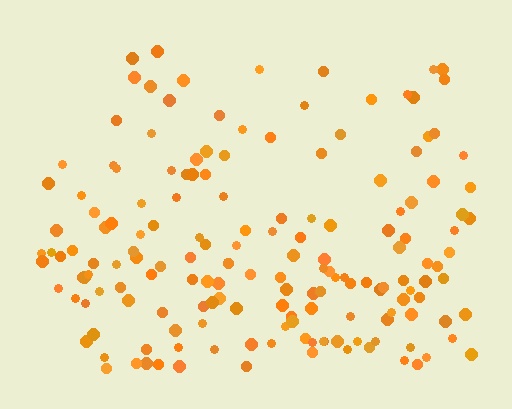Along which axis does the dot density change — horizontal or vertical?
Vertical.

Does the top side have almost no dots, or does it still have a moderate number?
Still a moderate number, just noticeably fewer than the bottom.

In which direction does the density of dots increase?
From top to bottom, with the bottom side densest.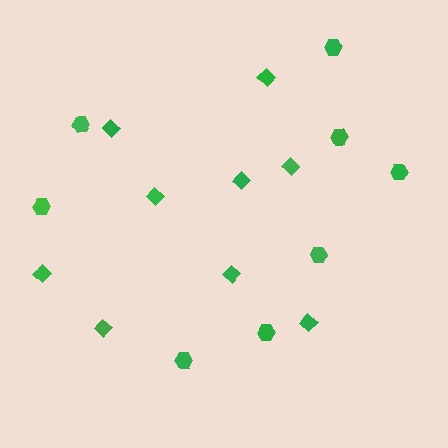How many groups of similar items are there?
There are 2 groups: one group of diamonds (9) and one group of hexagons (8).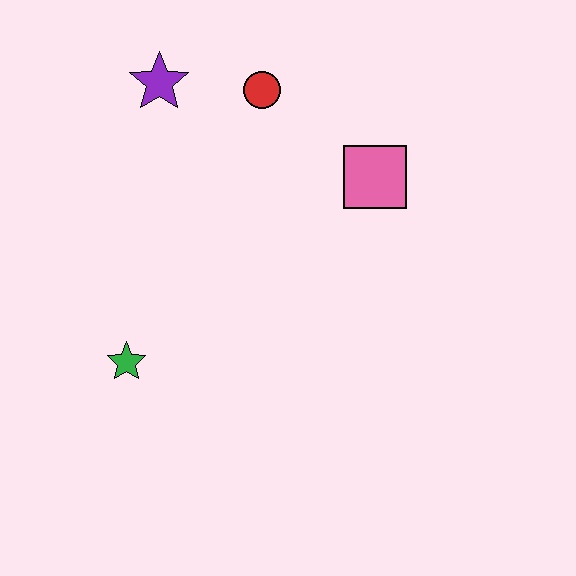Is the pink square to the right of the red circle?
Yes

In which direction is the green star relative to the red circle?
The green star is below the red circle.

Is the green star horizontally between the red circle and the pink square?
No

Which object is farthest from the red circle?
The green star is farthest from the red circle.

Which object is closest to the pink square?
The red circle is closest to the pink square.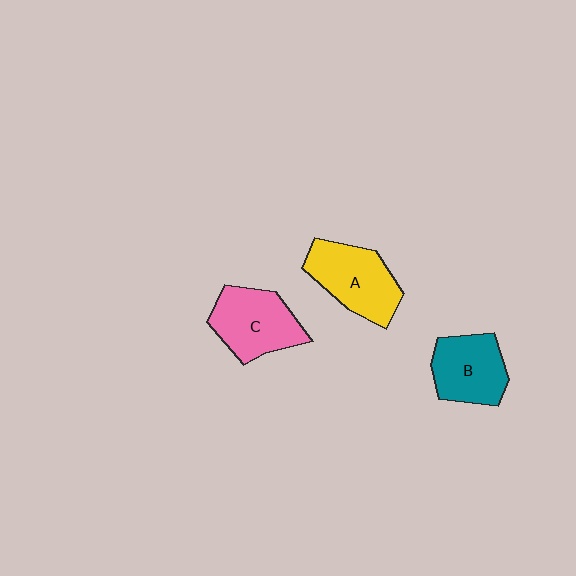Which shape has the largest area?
Shape A (yellow).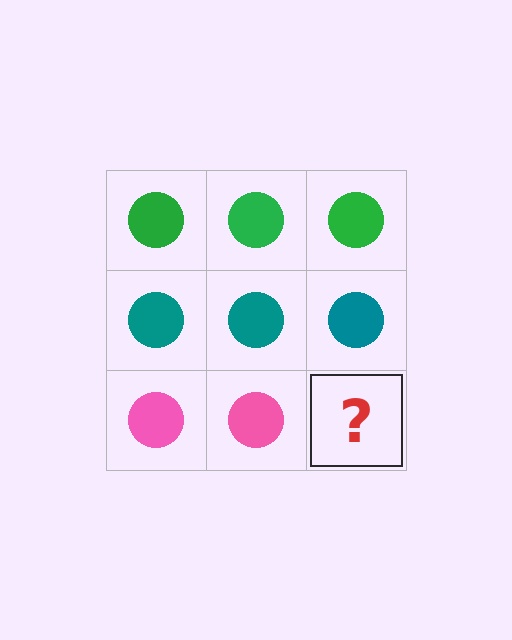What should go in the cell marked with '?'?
The missing cell should contain a pink circle.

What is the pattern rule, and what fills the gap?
The rule is that each row has a consistent color. The gap should be filled with a pink circle.